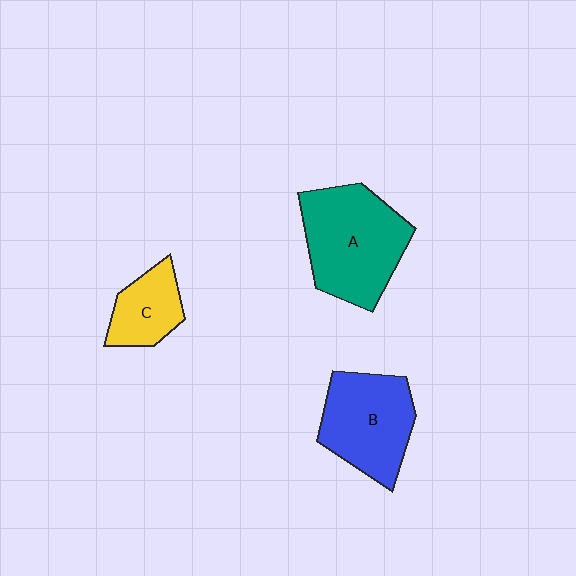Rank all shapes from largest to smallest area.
From largest to smallest: A (teal), B (blue), C (yellow).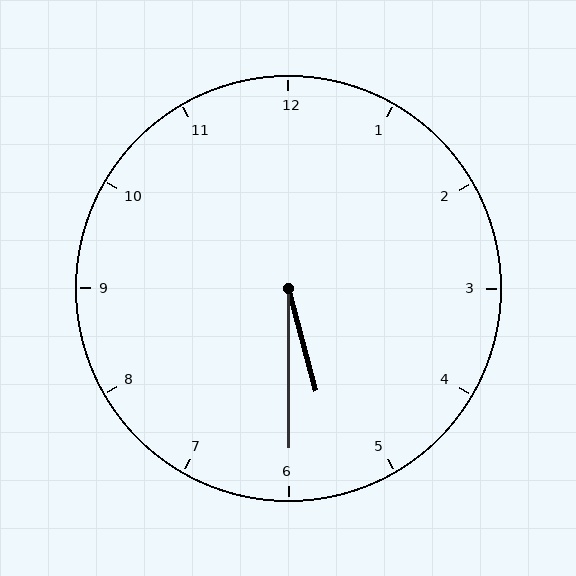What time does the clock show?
5:30.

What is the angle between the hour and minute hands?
Approximately 15 degrees.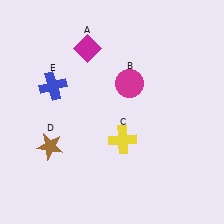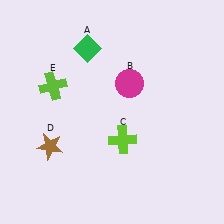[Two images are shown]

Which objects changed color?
A changed from magenta to green. C changed from yellow to lime. E changed from blue to lime.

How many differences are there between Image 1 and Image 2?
There are 3 differences between the two images.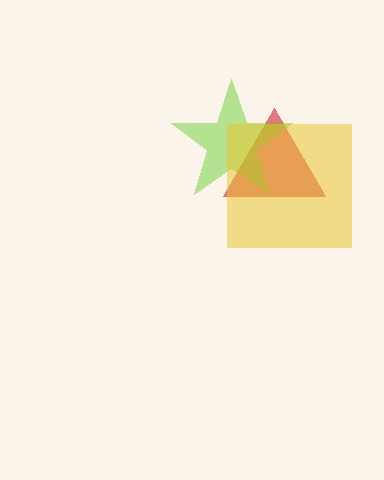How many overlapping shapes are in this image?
There are 3 overlapping shapes in the image.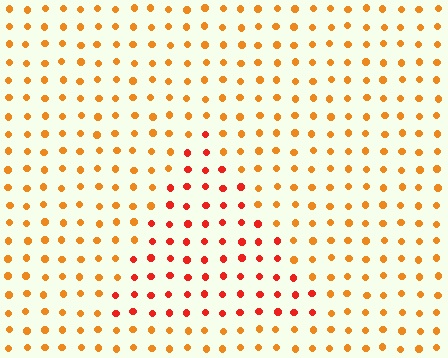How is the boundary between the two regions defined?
The boundary is defined purely by a slight shift in hue (about 30 degrees). Spacing, size, and orientation are identical on both sides.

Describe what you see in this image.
The image is filled with small orange elements in a uniform arrangement. A triangle-shaped region is visible where the elements are tinted to a slightly different hue, forming a subtle color boundary.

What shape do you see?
I see a triangle.